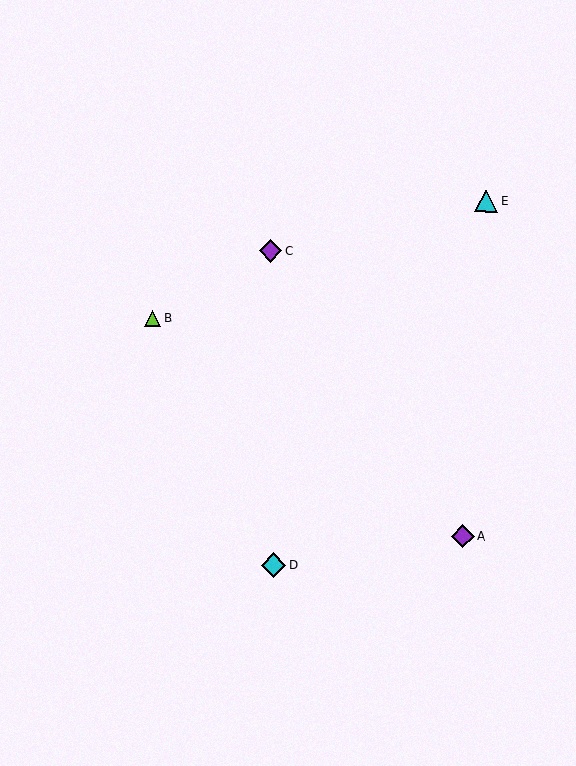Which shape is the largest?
The cyan diamond (labeled D) is the largest.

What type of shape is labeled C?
Shape C is a purple diamond.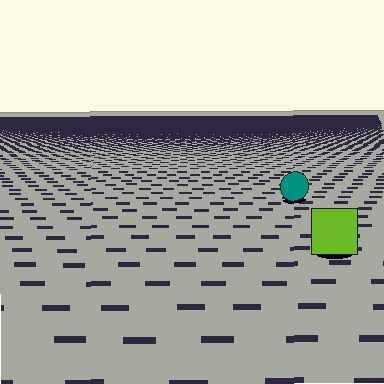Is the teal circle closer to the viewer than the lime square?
No. The lime square is closer — you can tell from the texture gradient: the ground texture is coarser near it.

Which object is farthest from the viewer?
The teal circle is farthest from the viewer. It appears smaller and the ground texture around it is denser.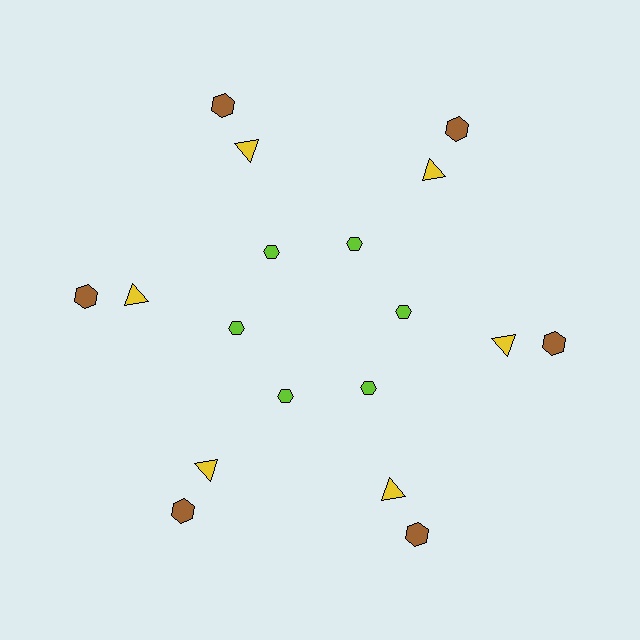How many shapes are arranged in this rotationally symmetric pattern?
There are 18 shapes, arranged in 6 groups of 3.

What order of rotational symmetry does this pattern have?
This pattern has 6-fold rotational symmetry.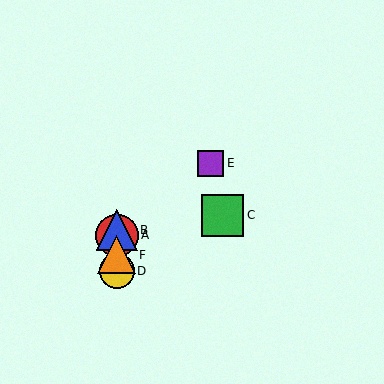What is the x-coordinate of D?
Object D is at x≈117.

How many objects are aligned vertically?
4 objects (A, B, D, F) are aligned vertically.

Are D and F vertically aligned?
Yes, both are at x≈117.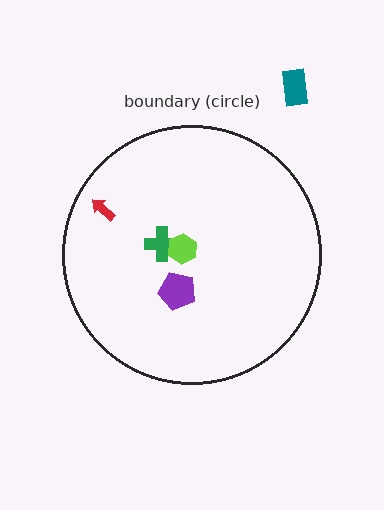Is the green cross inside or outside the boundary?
Inside.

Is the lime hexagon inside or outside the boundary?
Inside.